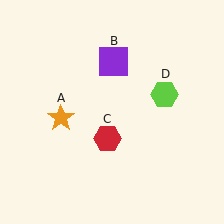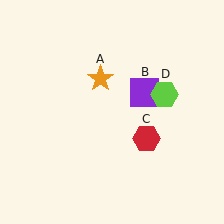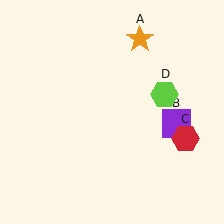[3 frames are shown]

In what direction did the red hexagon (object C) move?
The red hexagon (object C) moved right.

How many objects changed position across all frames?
3 objects changed position: orange star (object A), purple square (object B), red hexagon (object C).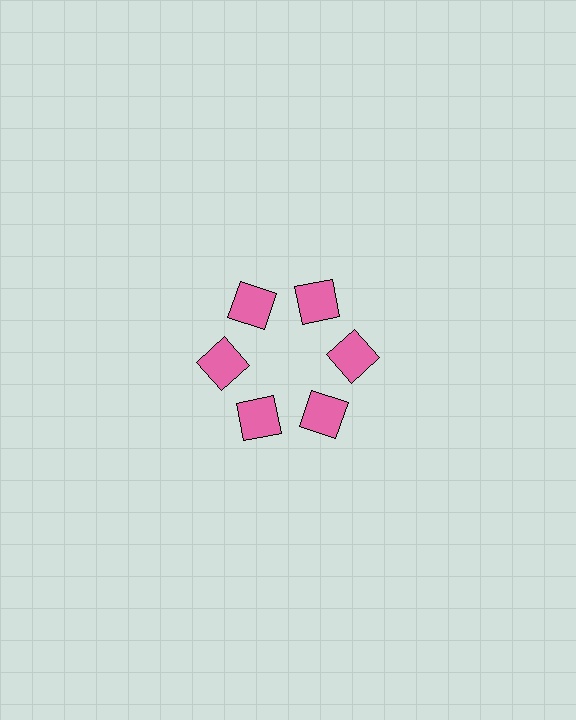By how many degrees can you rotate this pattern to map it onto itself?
The pattern maps onto itself every 60 degrees of rotation.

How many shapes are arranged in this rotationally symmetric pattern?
There are 6 shapes, arranged in 6 groups of 1.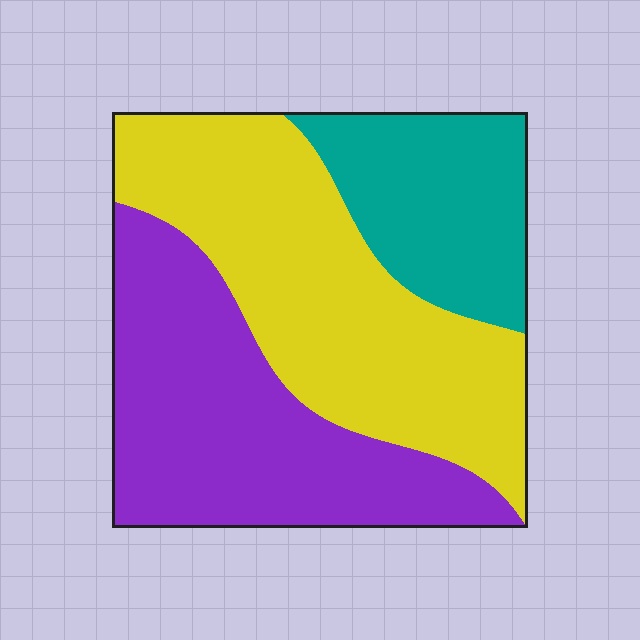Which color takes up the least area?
Teal, at roughly 20%.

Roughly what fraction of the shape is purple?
Purple covers about 35% of the shape.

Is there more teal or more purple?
Purple.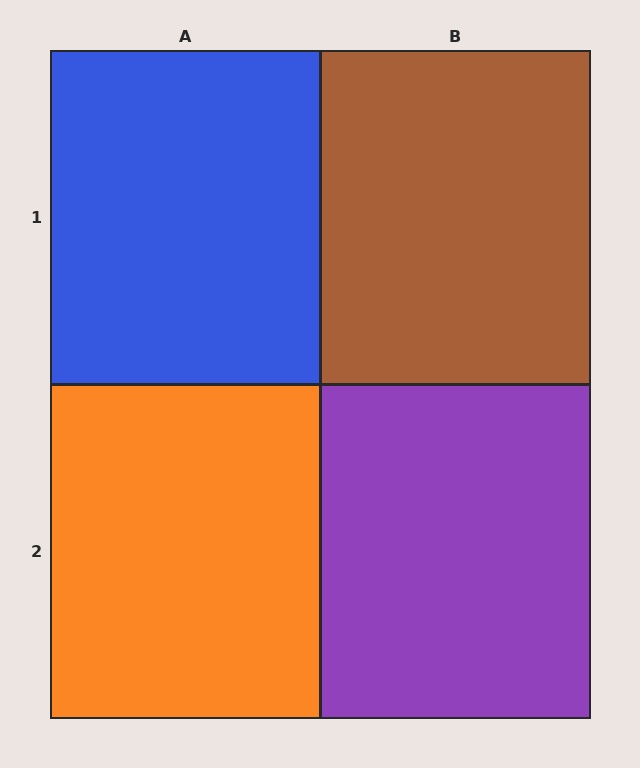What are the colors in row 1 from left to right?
Blue, brown.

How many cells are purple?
1 cell is purple.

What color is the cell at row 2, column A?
Orange.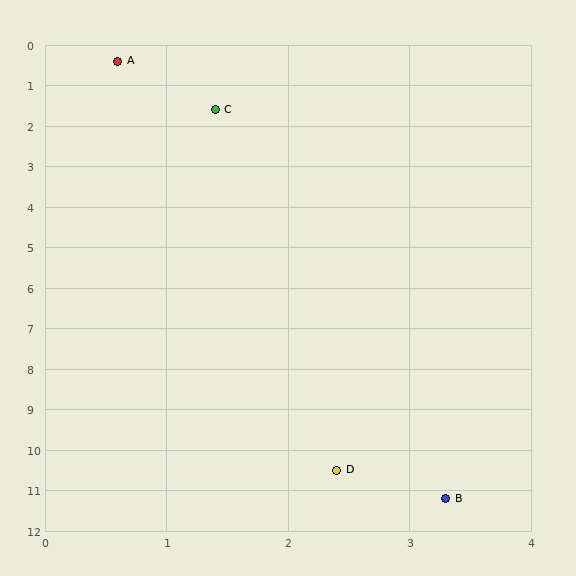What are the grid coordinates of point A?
Point A is at approximately (0.6, 0.4).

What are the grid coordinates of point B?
Point B is at approximately (3.3, 11.2).